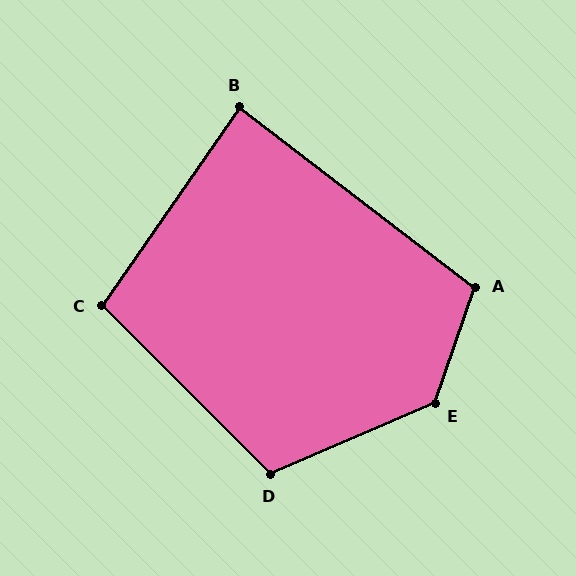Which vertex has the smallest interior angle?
B, at approximately 87 degrees.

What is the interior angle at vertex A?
Approximately 108 degrees (obtuse).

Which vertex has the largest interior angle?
E, at approximately 132 degrees.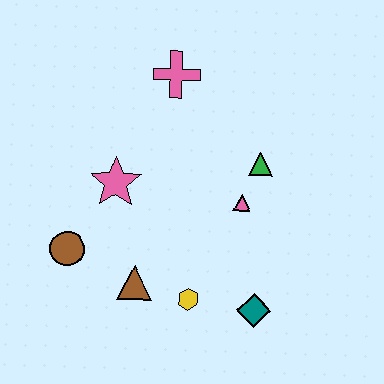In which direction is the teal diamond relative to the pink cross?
The teal diamond is below the pink cross.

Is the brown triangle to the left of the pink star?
No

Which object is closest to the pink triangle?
The green triangle is closest to the pink triangle.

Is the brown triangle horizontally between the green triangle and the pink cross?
No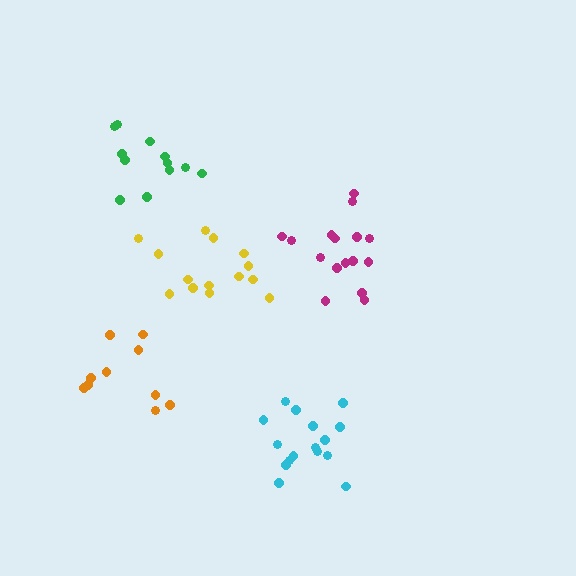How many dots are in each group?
Group 1: 14 dots, Group 2: 16 dots, Group 3: 12 dots, Group 4: 16 dots, Group 5: 10 dots (68 total).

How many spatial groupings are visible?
There are 5 spatial groupings.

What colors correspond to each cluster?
The clusters are colored: yellow, magenta, green, cyan, orange.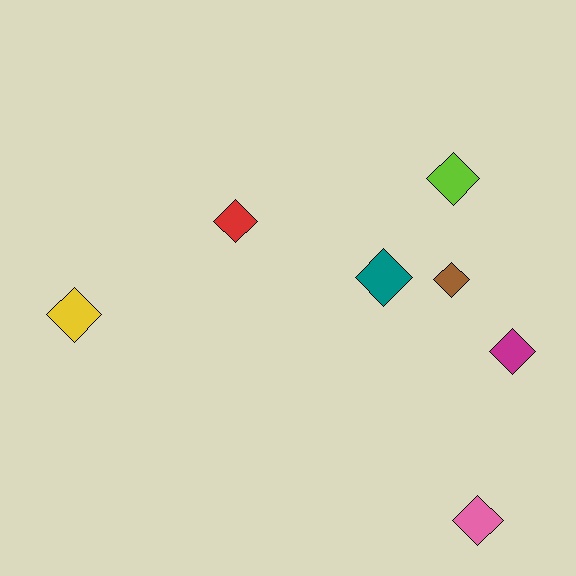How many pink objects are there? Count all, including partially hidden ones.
There is 1 pink object.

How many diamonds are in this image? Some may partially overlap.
There are 7 diamonds.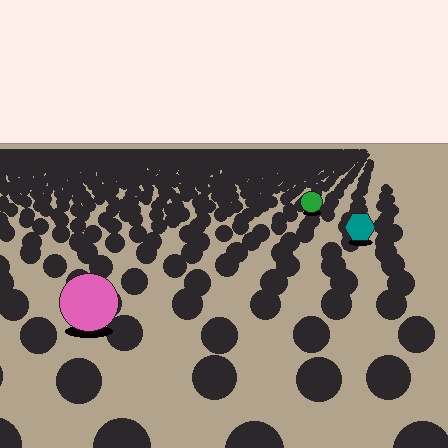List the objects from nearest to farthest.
From nearest to farthest: the pink circle, the teal hexagon, the green circle.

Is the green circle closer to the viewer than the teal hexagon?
No. The teal hexagon is closer — you can tell from the texture gradient: the ground texture is coarser near it.